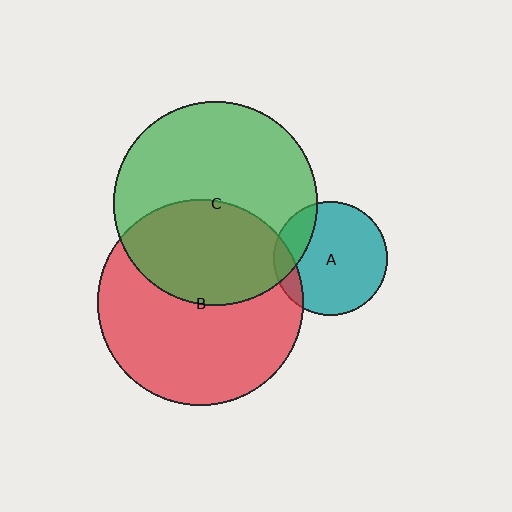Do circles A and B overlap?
Yes.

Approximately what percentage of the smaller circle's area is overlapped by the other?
Approximately 10%.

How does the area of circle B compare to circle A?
Approximately 3.3 times.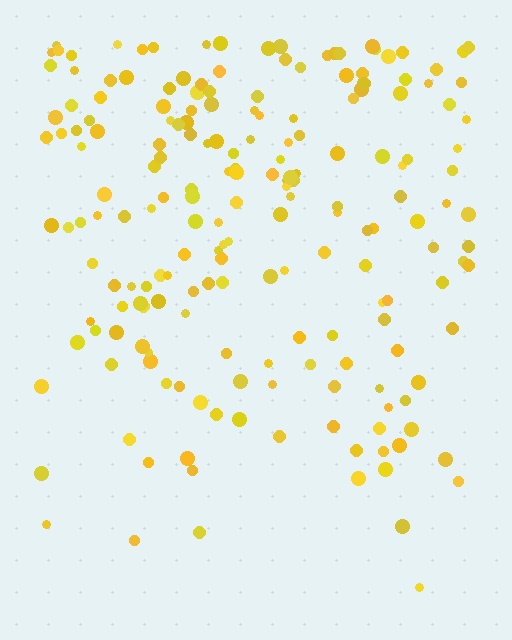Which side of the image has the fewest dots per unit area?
The bottom.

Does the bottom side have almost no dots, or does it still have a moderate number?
Still a moderate number, just noticeably fewer than the top.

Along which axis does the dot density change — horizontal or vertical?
Vertical.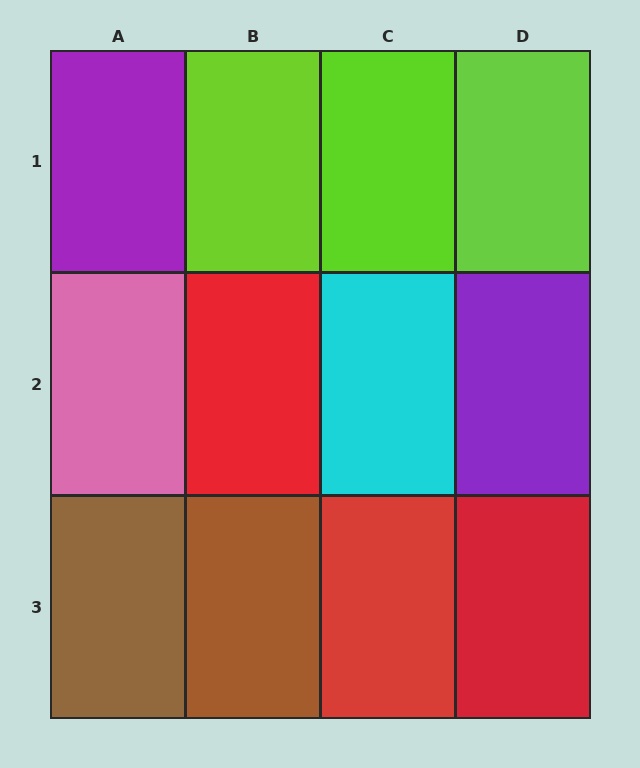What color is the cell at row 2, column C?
Cyan.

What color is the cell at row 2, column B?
Red.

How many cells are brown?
2 cells are brown.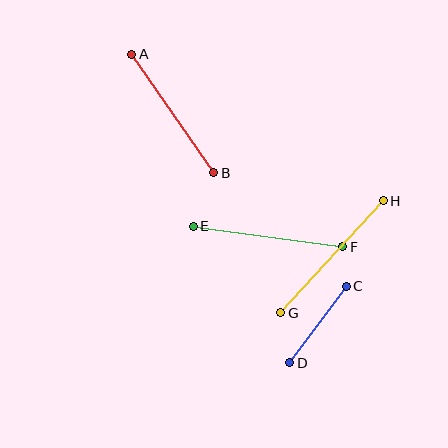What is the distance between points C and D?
The distance is approximately 95 pixels.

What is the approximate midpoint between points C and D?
The midpoint is at approximately (318, 324) pixels.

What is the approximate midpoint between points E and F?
The midpoint is at approximately (268, 236) pixels.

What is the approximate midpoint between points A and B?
The midpoint is at approximately (173, 113) pixels.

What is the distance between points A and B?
The distance is approximately 144 pixels.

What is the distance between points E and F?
The distance is approximately 151 pixels.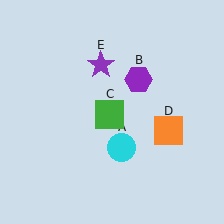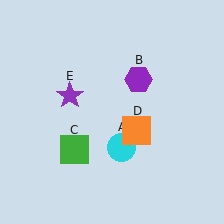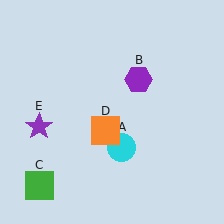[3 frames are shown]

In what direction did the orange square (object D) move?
The orange square (object D) moved left.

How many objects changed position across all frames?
3 objects changed position: green square (object C), orange square (object D), purple star (object E).